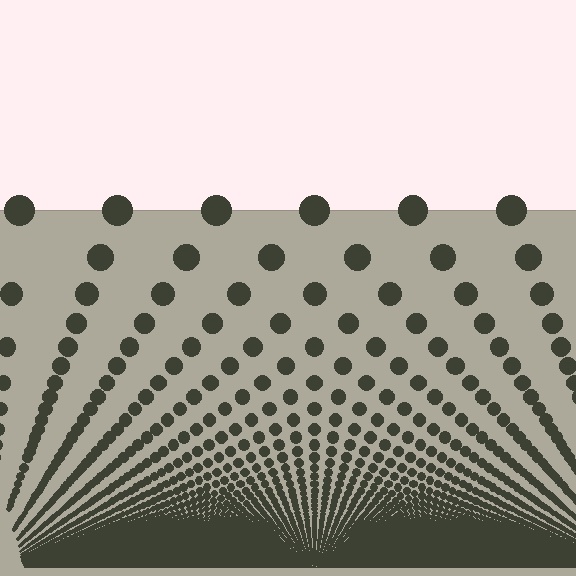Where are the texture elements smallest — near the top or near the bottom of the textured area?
Near the bottom.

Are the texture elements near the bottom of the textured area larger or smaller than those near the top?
Smaller. The gradient is inverted — elements near the bottom are smaller and denser.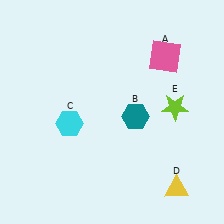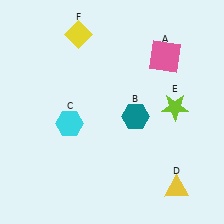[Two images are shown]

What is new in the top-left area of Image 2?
A yellow diamond (F) was added in the top-left area of Image 2.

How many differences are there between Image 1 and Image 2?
There is 1 difference between the two images.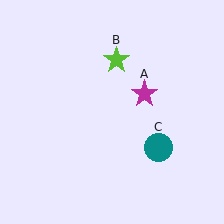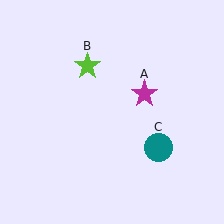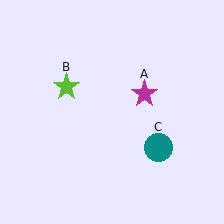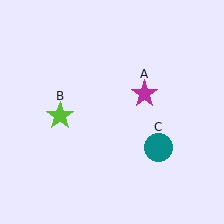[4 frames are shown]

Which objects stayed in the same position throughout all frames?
Magenta star (object A) and teal circle (object C) remained stationary.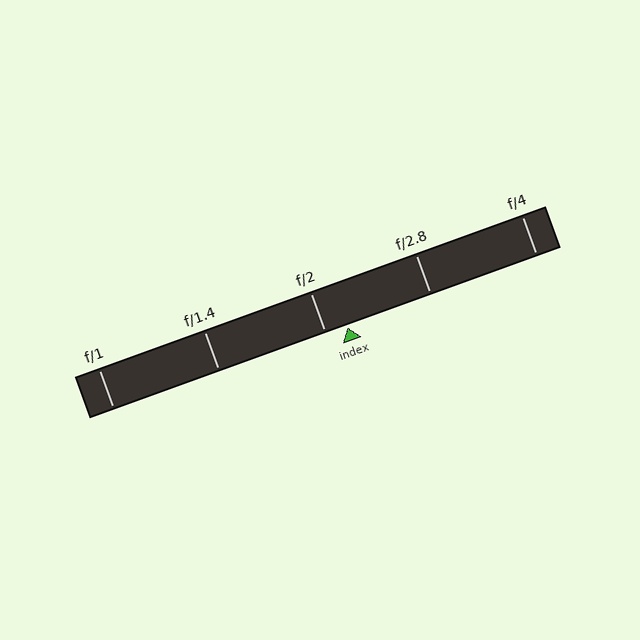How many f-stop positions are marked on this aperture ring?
There are 5 f-stop positions marked.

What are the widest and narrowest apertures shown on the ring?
The widest aperture shown is f/1 and the narrowest is f/4.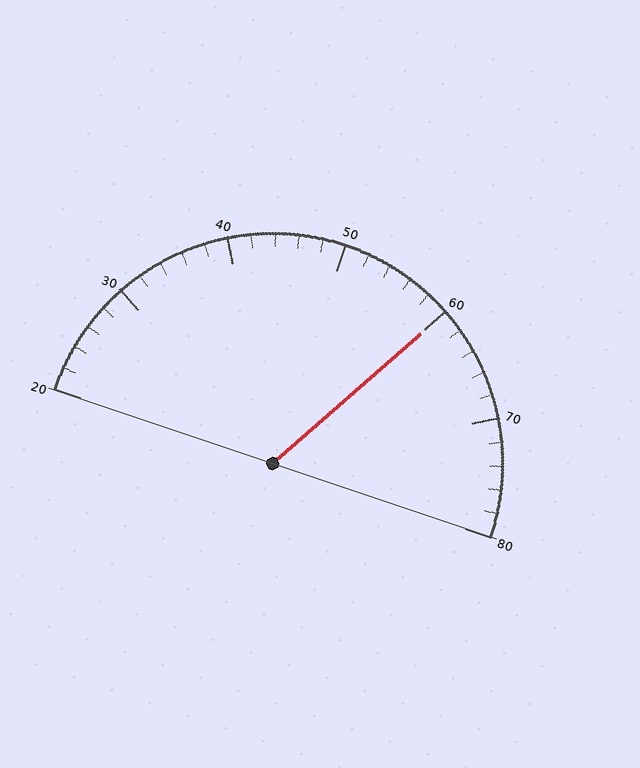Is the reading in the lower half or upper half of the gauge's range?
The reading is in the upper half of the range (20 to 80).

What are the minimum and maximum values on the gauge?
The gauge ranges from 20 to 80.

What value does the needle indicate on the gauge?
The needle indicates approximately 60.